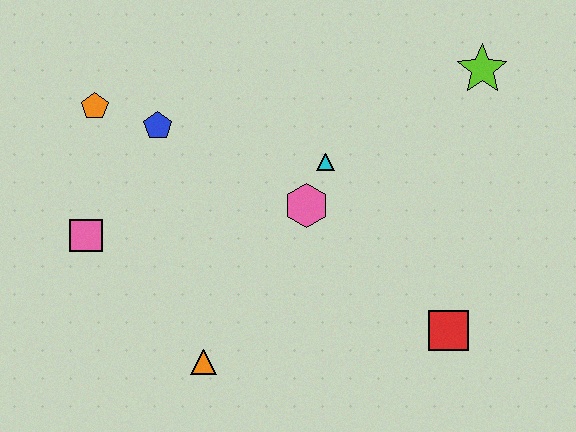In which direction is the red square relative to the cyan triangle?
The red square is below the cyan triangle.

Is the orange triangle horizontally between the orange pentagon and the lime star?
Yes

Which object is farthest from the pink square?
The lime star is farthest from the pink square.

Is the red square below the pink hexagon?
Yes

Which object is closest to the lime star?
The cyan triangle is closest to the lime star.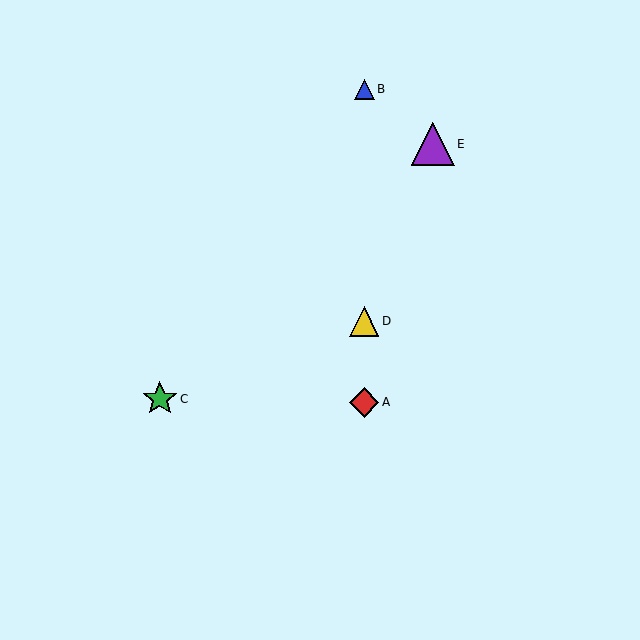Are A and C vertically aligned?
No, A is at x≈364 and C is at x≈160.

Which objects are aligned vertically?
Objects A, B, D are aligned vertically.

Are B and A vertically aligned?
Yes, both are at x≈364.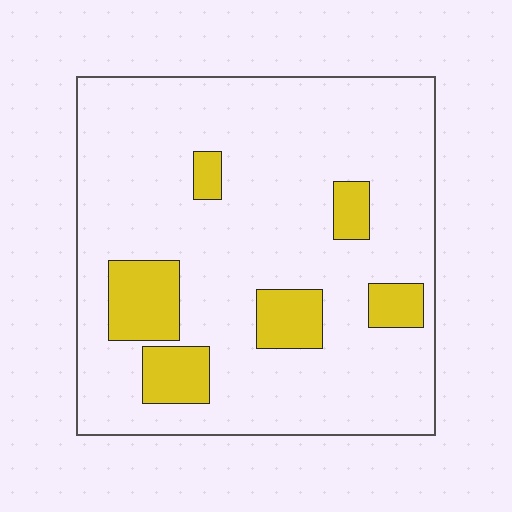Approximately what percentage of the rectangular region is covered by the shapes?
Approximately 15%.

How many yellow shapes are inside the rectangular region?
6.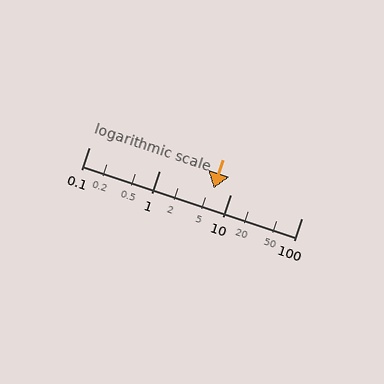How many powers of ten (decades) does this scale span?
The scale spans 3 decades, from 0.1 to 100.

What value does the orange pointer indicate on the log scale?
The pointer indicates approximately 5.8.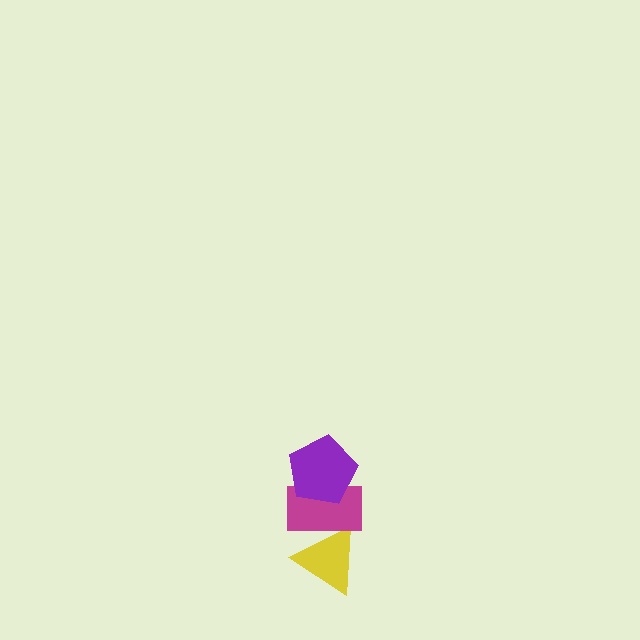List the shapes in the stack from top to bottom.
From top to bottom: the purple pentagon, the magenta rectangle, the yellow triangle.